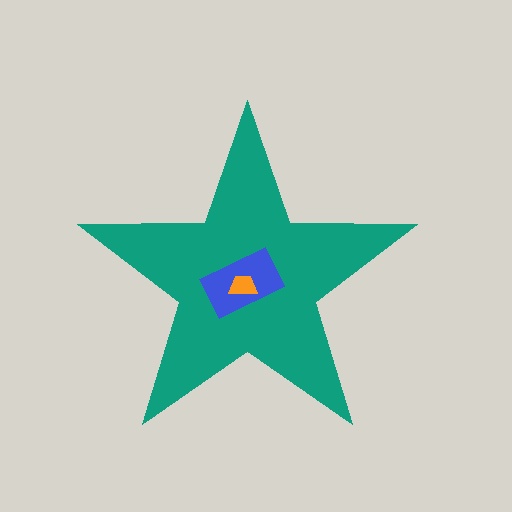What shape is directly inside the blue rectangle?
The orange trapezoid.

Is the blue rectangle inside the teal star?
Yes.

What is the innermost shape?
The orange trapezoid.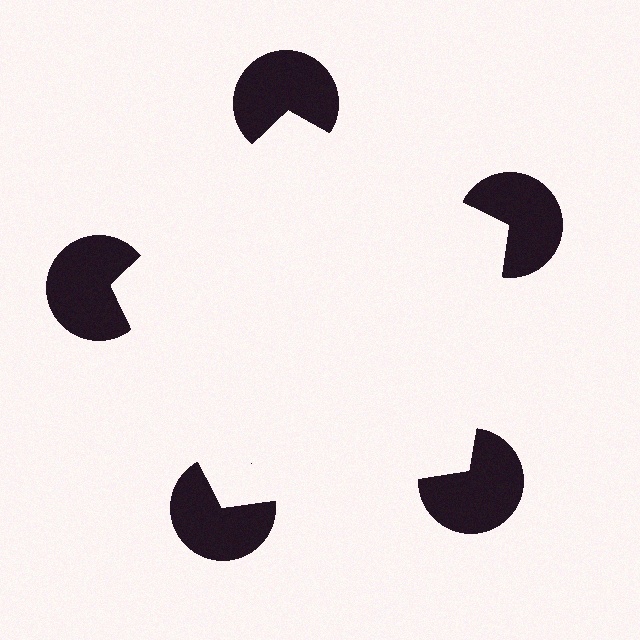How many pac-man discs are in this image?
There are 5 — one at each vertex of the illusory pentagon.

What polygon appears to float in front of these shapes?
An illusory pentagon — its edges are inferred from the aligned wedge cuts in the pac-man discs, not physically drawn.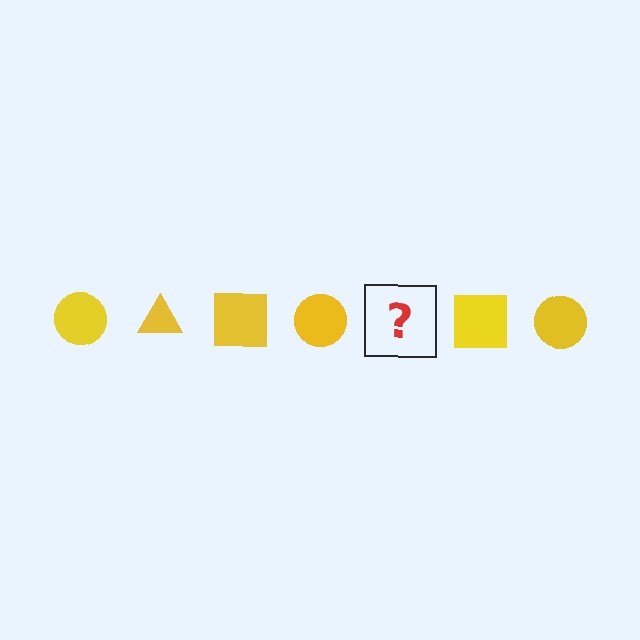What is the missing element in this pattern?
The missing element is a yellow triangle.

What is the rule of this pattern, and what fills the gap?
The rule is that the pattern cycles through circle, triangle, square shapes in yellow. The gap should be filled with a yellow triangle.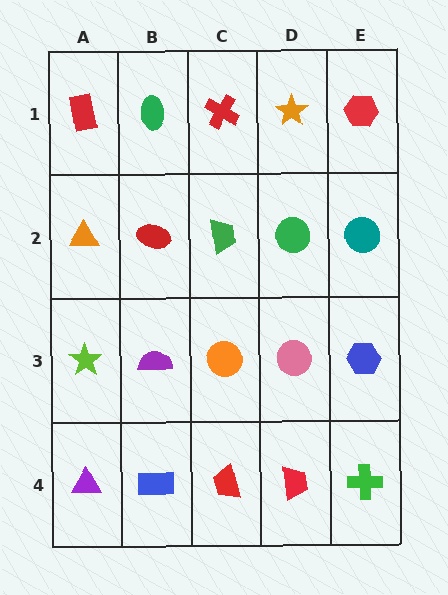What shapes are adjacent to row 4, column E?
A blue hexagon (row 3, column E), a red trapezoid (row 4, column D).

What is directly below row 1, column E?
A teal circle.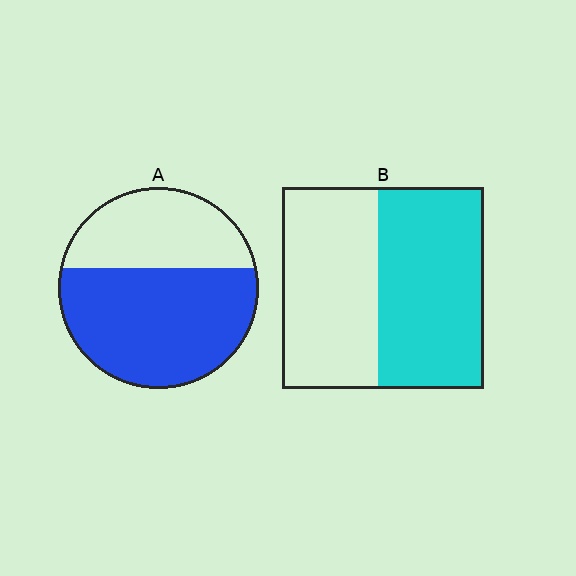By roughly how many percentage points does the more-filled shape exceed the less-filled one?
By roughly 10 percentage points (A over B).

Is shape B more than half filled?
Roughly half.